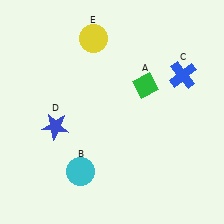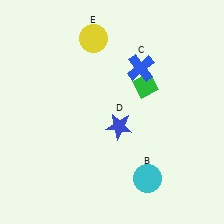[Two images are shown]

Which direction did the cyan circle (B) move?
The cyan circle (B) moved right.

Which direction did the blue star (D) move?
The blue star (D) moved right.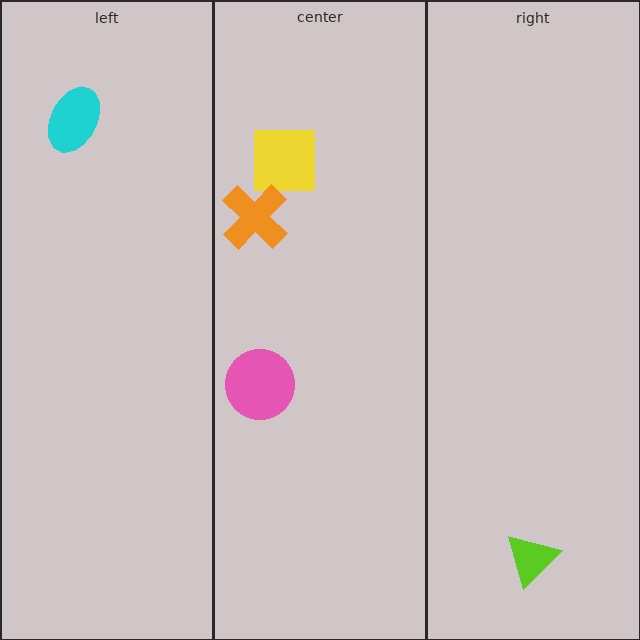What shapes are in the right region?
The lime triangle.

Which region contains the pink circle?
The center region.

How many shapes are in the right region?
1.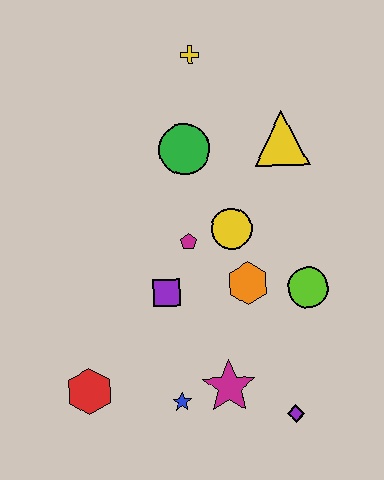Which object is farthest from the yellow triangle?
The red hexagon is farthest from the yellow triangle.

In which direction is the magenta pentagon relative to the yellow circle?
The magenta pentagon is to the left of the yellow circle.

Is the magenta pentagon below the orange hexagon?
No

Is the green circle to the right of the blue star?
Yes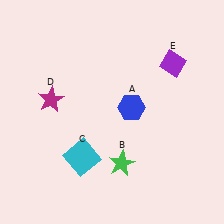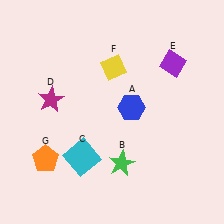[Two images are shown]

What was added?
A yellow diamond (F), an orange pentagon (G) were added in Image 2.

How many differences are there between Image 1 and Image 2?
There are 2 differences between the two images.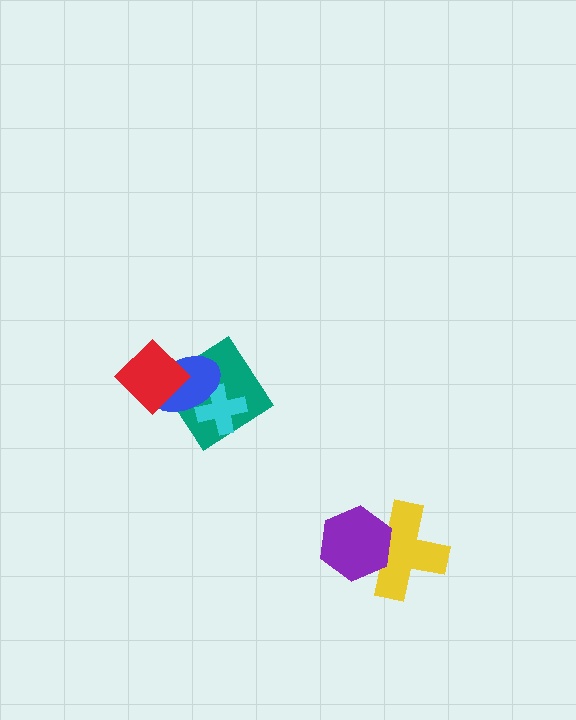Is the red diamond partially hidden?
No, no other shape covers it.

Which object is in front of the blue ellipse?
The red diamond is in front of the blue ellipse.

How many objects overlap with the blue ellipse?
3 objects overlap with the blue ellipse.